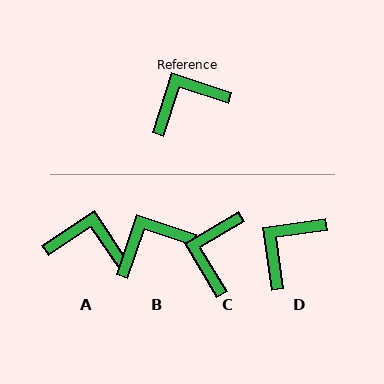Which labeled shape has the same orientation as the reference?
B.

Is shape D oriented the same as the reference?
No, it is off by about 26 degrees.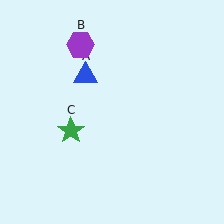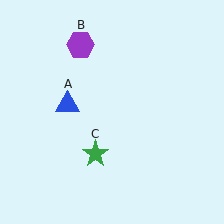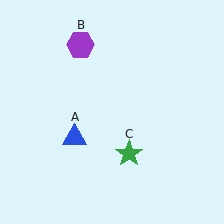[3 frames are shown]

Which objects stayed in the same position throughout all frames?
Purple hexagon (object B) remained stationary.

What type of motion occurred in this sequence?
The blue triangle (object A), green star (object C) rotated counterclockwise around the center of the scene.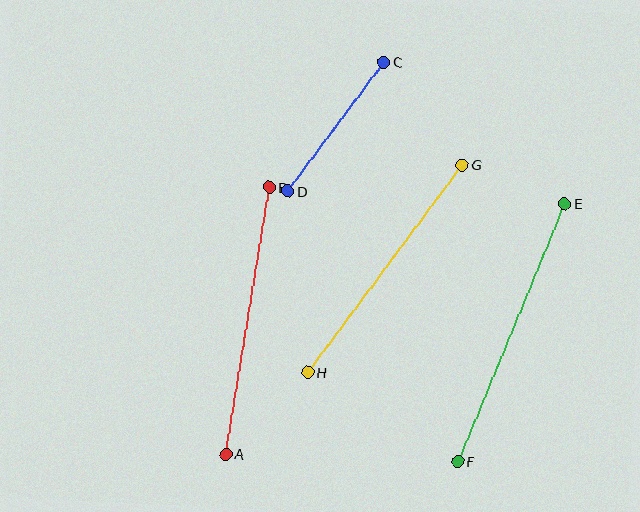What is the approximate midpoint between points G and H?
The midpoint is at approximately (385, 269) pixels.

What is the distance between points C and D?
The distance is approximately 161 pixels.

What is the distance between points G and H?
The distance is approximately 259 pixels.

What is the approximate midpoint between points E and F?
The midpoint is at approximately (511, 333) pixels.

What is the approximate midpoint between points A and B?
The midpoint is at approximately (248, 321) pixels.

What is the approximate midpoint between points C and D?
The midpoint is at approximately (336, 127) pixels.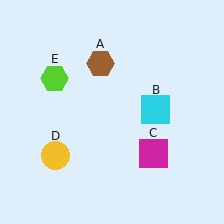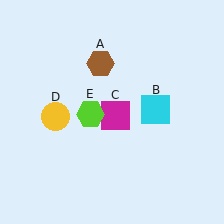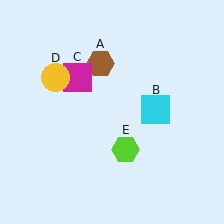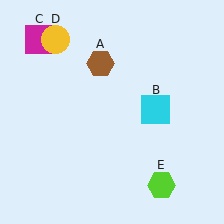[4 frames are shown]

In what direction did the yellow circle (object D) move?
The yellow circle (object D) moved up.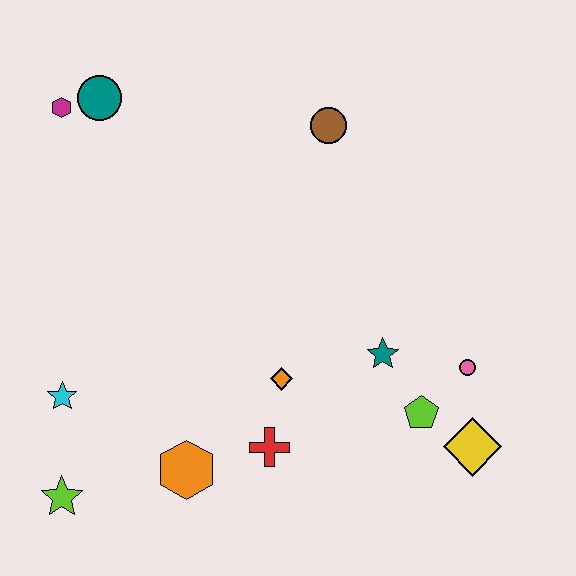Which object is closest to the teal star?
The lime pentagon is closest to the teal star.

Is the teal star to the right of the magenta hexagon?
Yes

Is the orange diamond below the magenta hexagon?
Yes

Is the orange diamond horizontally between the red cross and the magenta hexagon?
No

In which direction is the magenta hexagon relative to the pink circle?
The magenta hexagon is to the left of the pink circle.